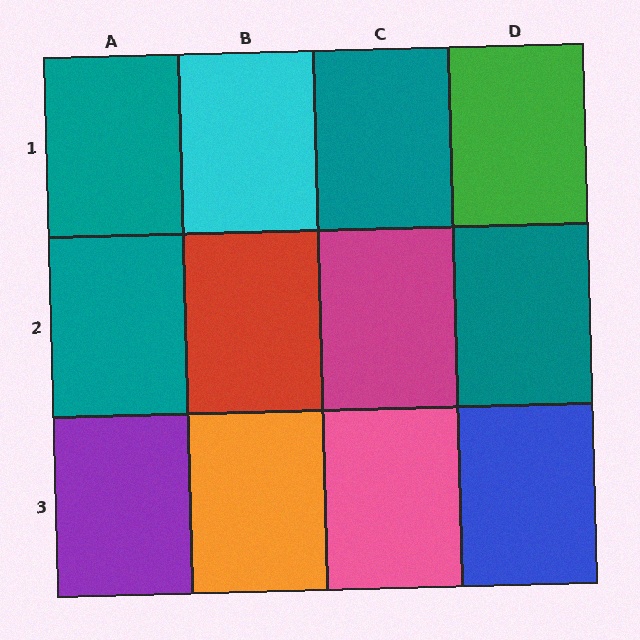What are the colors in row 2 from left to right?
Teal, red, magenta, teal.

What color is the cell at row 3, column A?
Purple.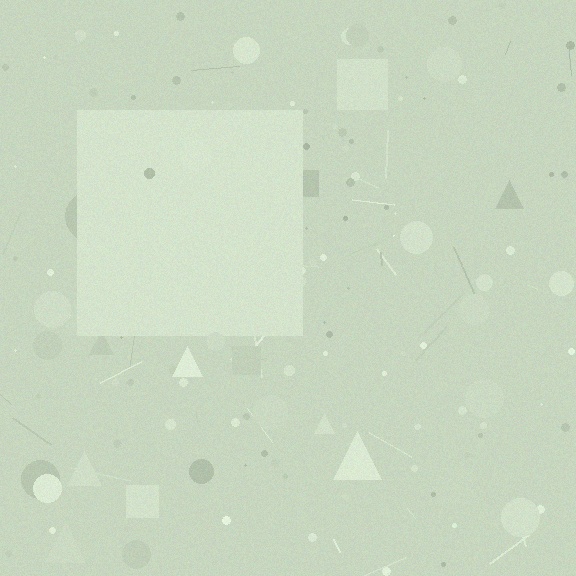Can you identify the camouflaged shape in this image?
The camouflaged shape is a square.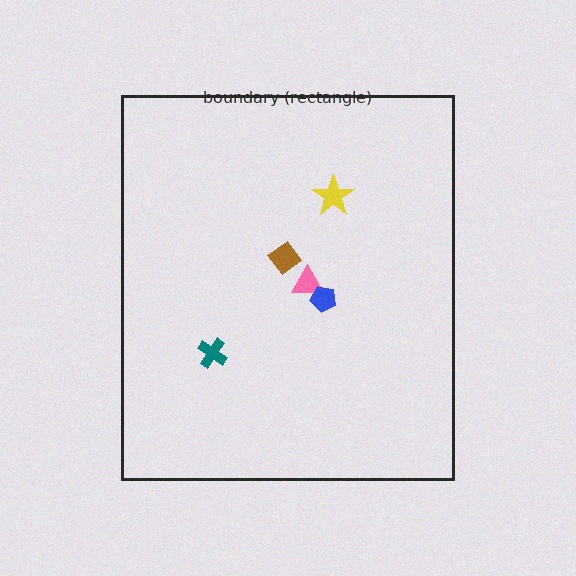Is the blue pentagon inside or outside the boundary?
Inside.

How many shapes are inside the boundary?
5 inside, 0 outside.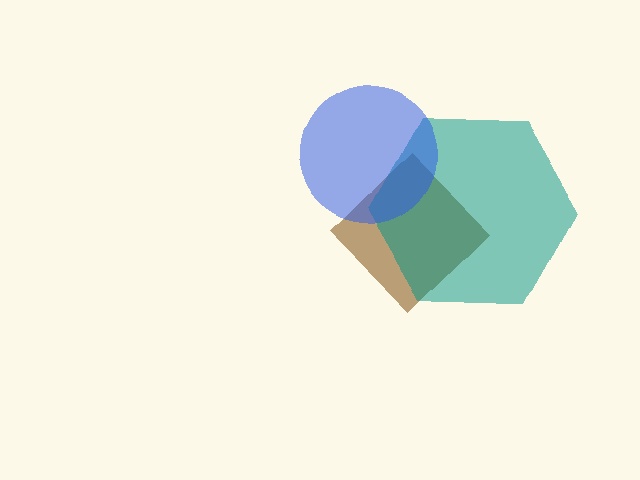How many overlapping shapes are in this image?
There are 3 overlapping shapes in the image.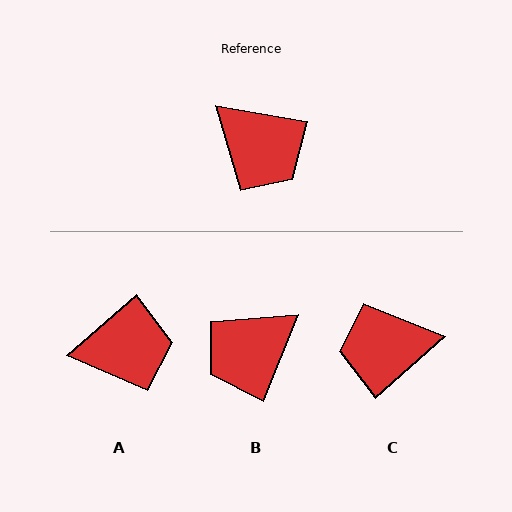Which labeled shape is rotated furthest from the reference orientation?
C, about 129 degrees away.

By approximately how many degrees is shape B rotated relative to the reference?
Approximately 102 degrees clockwise.